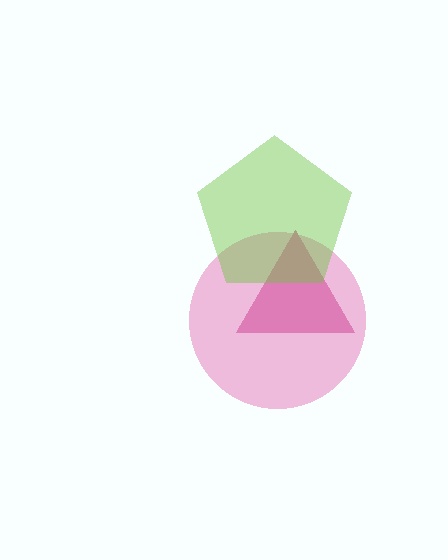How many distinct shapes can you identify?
There are 3 distinct shapes: a magenta triangle, a pink circle, a lime pentagon.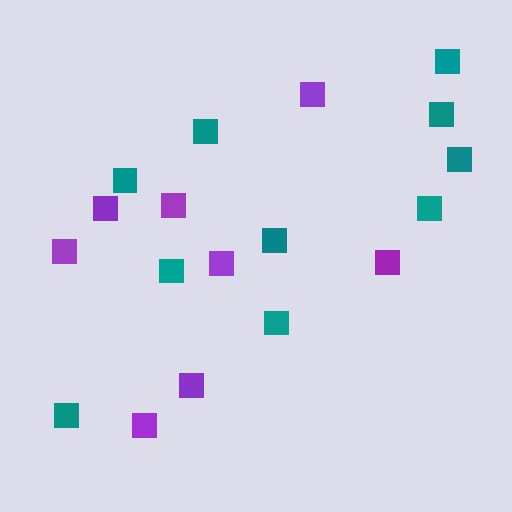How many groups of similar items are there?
There are 2 groups: one group of purple squares (8) and one group of teal squares (10).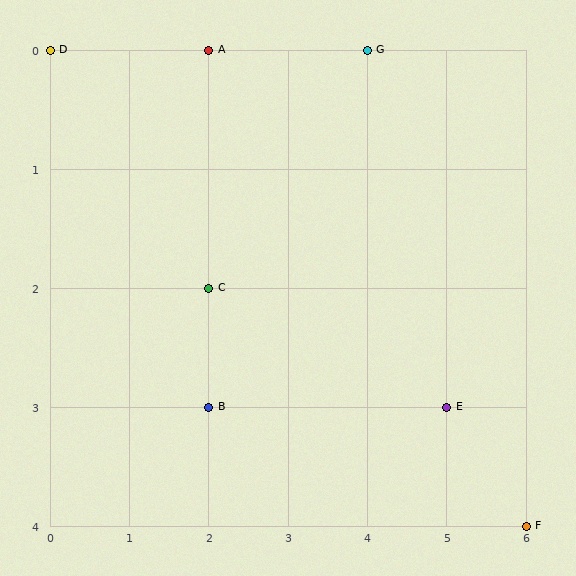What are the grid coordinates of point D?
Point D is at grid coordinates (0, 0).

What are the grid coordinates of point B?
Point B is at grid coordinates (2, 3).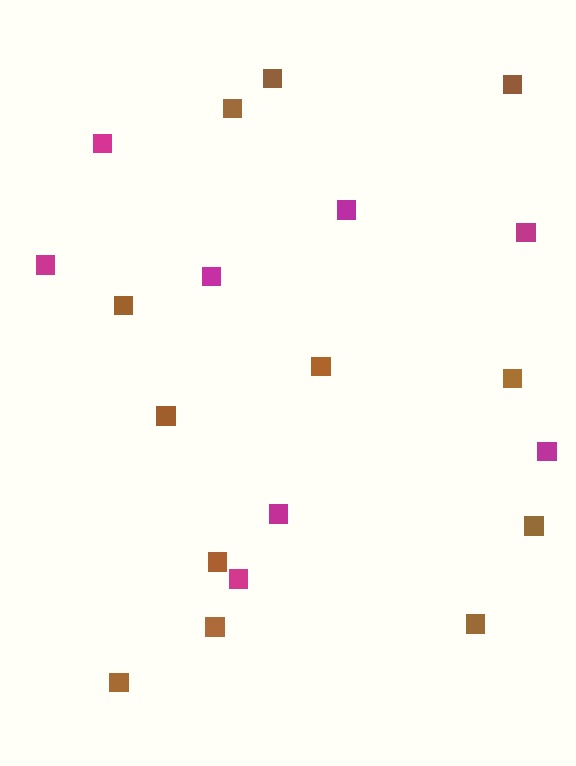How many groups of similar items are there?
There are 2 groups: one group of magenta squares (8) and one group of brown squares (12).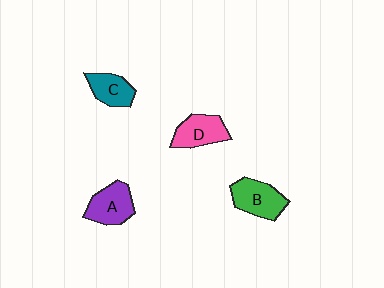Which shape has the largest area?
Shape B (green).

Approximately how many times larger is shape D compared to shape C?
Approximately 1.2 times.